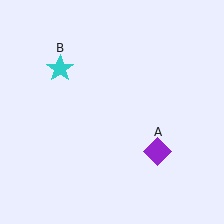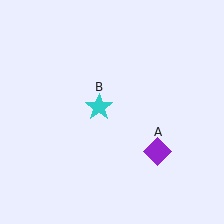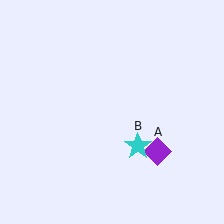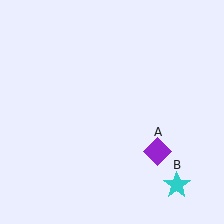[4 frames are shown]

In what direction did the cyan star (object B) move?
The cyan star (object B) moved down and to the right.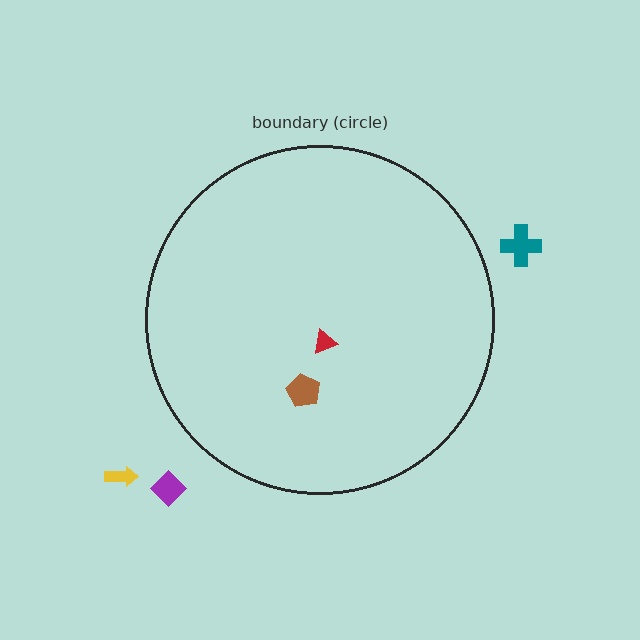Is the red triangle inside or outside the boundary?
Inside.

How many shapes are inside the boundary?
2 inside, 3 outside.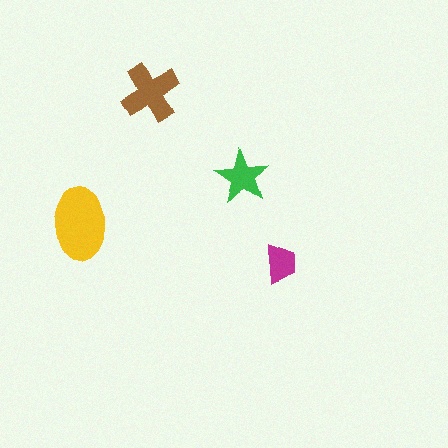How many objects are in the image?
There are 4 objects in the image.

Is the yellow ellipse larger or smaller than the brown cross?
Larger.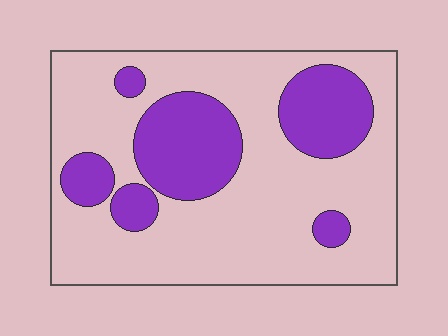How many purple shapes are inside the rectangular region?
6.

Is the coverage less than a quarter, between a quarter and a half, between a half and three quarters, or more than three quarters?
Between a quarter and a half.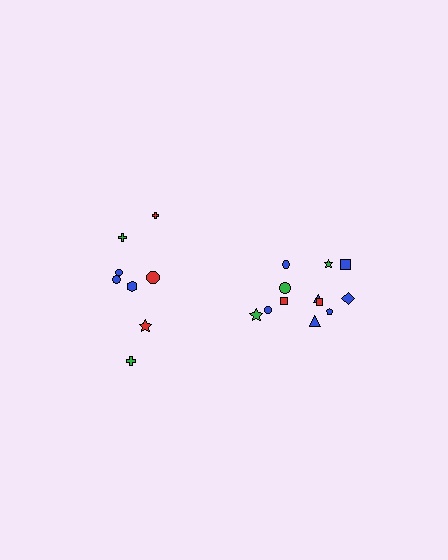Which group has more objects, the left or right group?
The right group.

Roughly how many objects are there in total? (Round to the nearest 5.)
Roughly 20 objects in total.